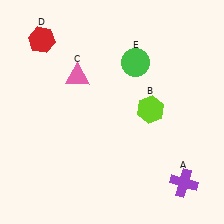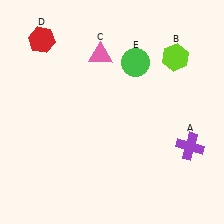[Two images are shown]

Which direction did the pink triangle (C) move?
The pink triangle (C) moved right.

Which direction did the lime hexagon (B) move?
The lime hexagon (B) moved up.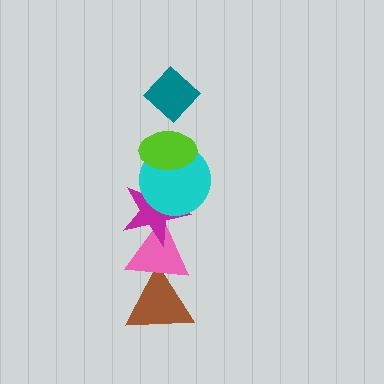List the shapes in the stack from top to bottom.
From top to bottom: the teal diamond, the lime ellipse, the cyan circle, the magenta star, the pink triangle, the brown triangle.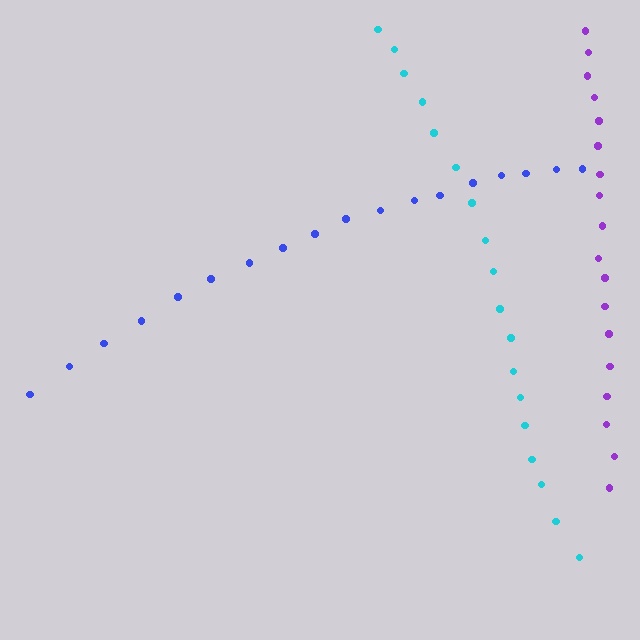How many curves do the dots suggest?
There are 3 distinct paths.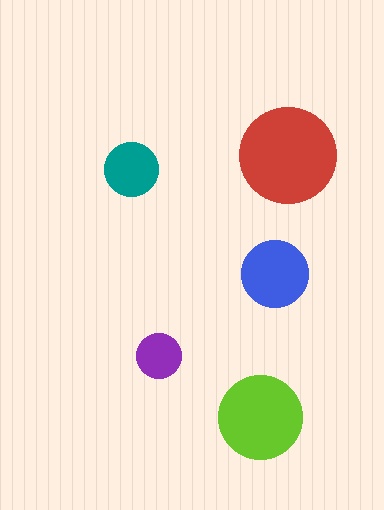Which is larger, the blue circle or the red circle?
The red one.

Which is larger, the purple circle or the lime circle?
The lime one.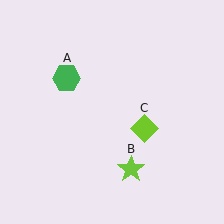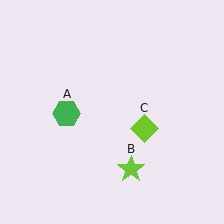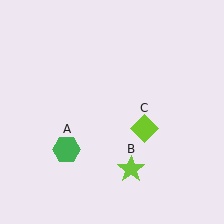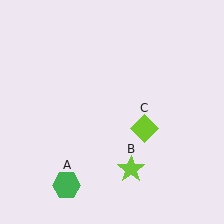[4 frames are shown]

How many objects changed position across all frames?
1 object changed position: green hexagon (object A).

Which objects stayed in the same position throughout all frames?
Lime star (object B) and lime diamond (object C) remained stationary.